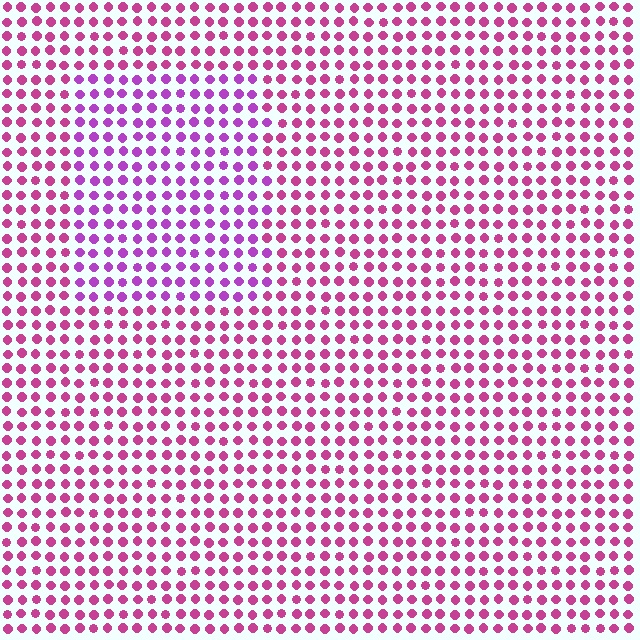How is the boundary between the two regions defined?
The boundary is defined purely by a slight shift in hue (about 32 degrees). Spacing, size, and orientation are identical on both sides.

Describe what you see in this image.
The image is filled with small magenta elements in a uniform arrangement. A rectangle-shaped region is visible where the elements are tinted to a slightly different hue, forming a subtle color boundary.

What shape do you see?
I see a rectangle.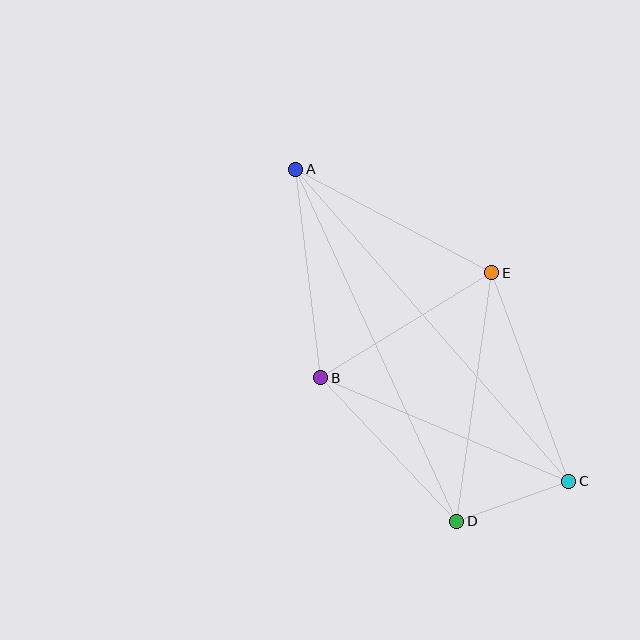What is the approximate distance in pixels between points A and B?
The distance between A and B is approximately 210 pixels.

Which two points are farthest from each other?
Points A and C are farthest from each other.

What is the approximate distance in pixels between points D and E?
The distance between D and E is approximately 251 pixels.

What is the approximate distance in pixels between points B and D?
The distance between B and D is approximately 198 pixels.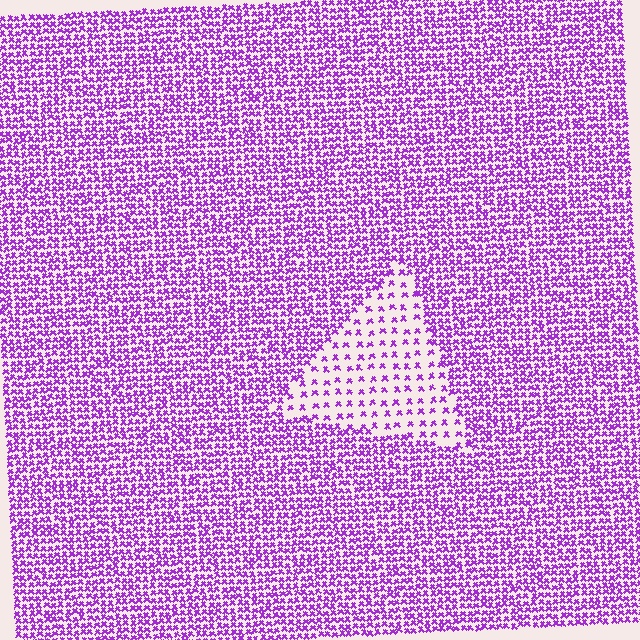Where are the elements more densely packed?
The elements are more densely packed outside the triangle boundary.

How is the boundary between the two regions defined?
The boundary is defined by a change in element density (approximately 2.7x ratio). All elements are the same color, size, and shape.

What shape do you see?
I see a triangle.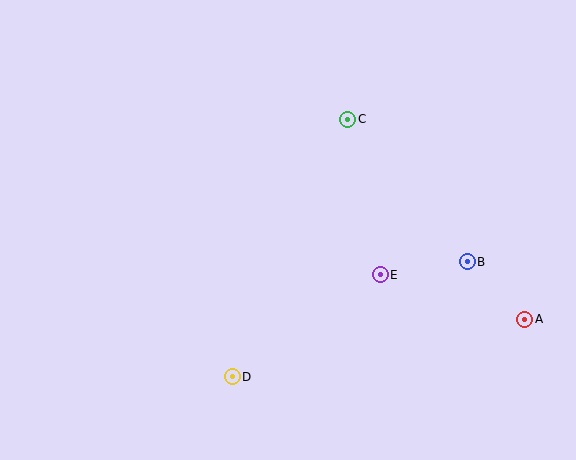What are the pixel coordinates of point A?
Point A is at (525, 319).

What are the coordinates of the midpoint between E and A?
The midpoint between E and A is at (453, 297).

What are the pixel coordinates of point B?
Point B is at (467, 262).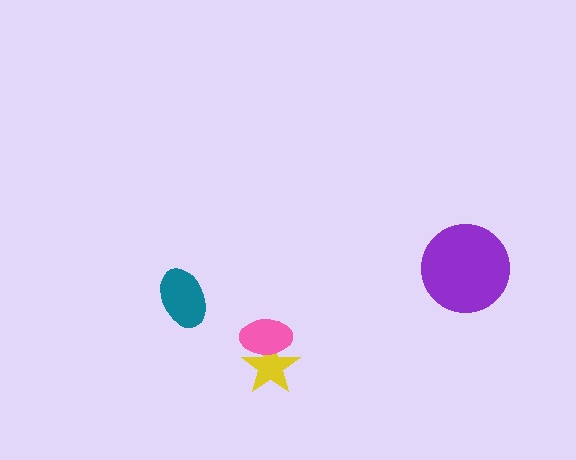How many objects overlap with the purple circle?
0 objects overlap with the purple circle.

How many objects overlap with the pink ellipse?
1 object overlaps with the pink ellipse.